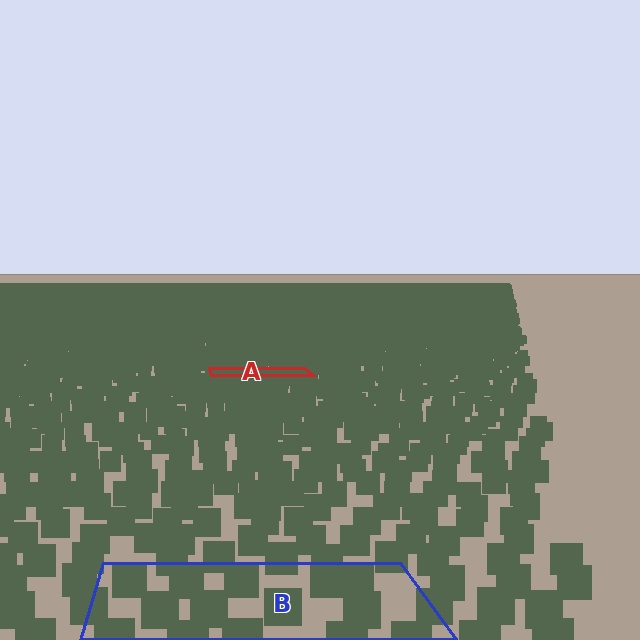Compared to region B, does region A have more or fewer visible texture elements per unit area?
Region A has more texture elements per unit area — they are packed more densely because it is farther away.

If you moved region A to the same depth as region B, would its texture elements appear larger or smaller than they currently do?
They would appear larger. At a closer depth, the same texture elements are projected at a bigger on-screen size.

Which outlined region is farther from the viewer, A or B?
Region A is farther from the viewer — the texture elements inside it appear smaller and more densely packed.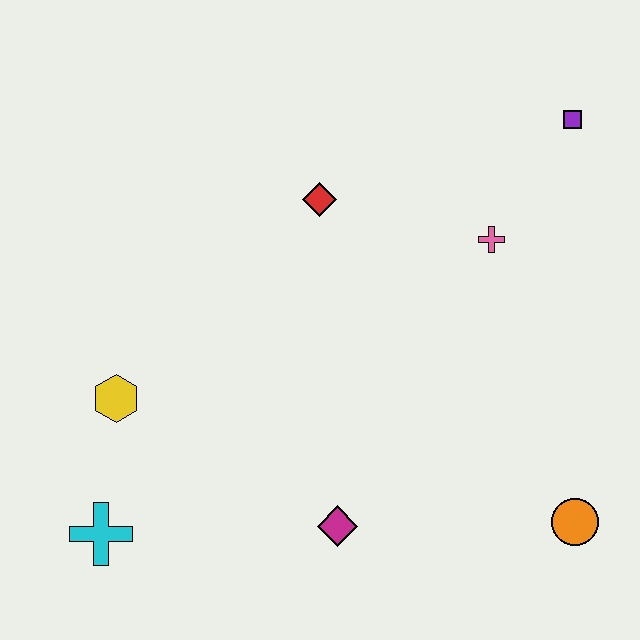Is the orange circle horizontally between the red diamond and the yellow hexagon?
No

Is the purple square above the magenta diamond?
Yes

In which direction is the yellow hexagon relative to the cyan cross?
The yellow hexagon is above the cyan cross.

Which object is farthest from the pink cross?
The cyan cross is farthest from the pink cross.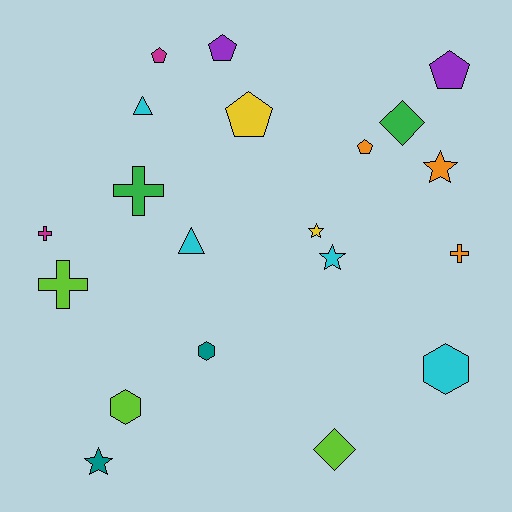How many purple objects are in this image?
There are 2 purple objects.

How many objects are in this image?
There are 20 objects.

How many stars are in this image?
There are 4 stars.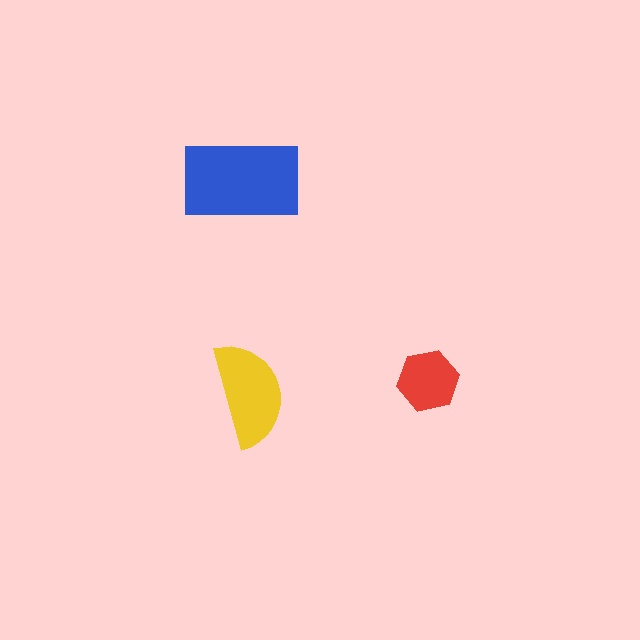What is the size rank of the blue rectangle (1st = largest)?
1st.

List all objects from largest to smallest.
The blue rectangle, the yellow semicircle, the red hexagon.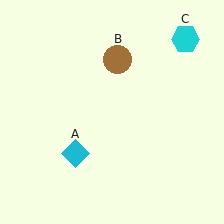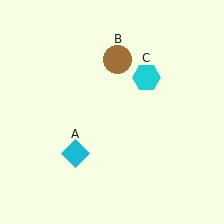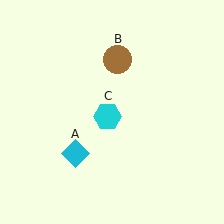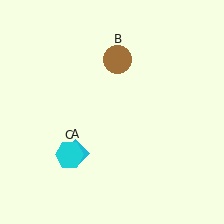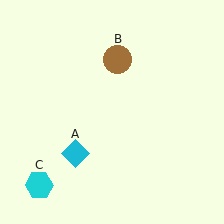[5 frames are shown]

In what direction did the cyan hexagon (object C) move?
The cyan hexagon (object C) moved down and to the left.